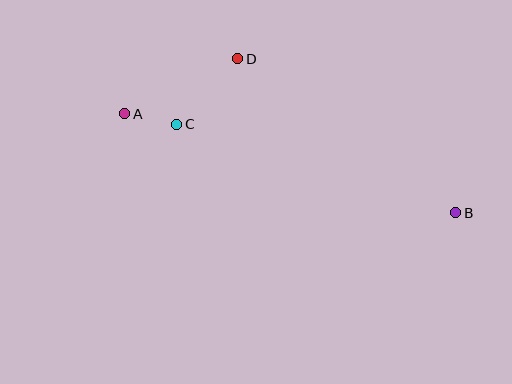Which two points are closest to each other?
Points A and C are closest to each other.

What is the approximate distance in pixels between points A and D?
The distance between A and D is approximately 126 pixels.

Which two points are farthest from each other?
Points A and B are farthest from each other.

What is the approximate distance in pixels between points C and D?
The distance between C and D is approximately 90 pixels.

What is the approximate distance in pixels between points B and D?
The distance between B and D is approximately 267 pixels.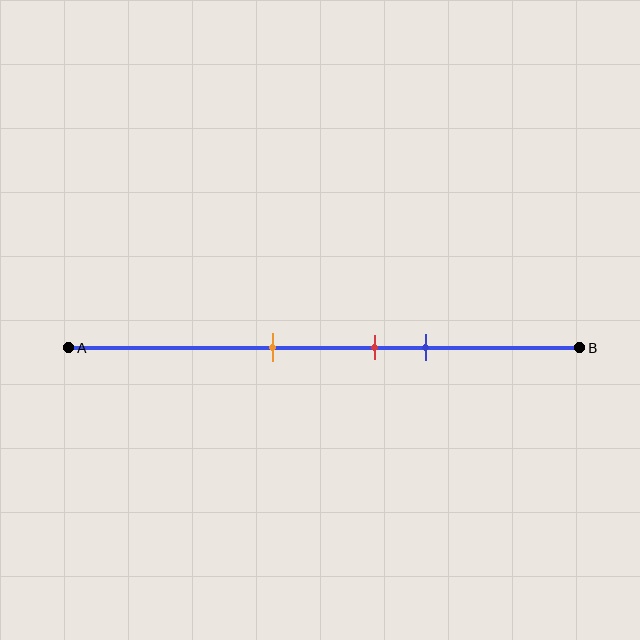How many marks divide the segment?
There are 3 marks dividing the segment.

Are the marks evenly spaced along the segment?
Yes, the marks are approximately evenly spaced.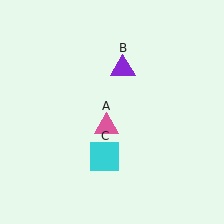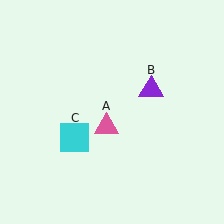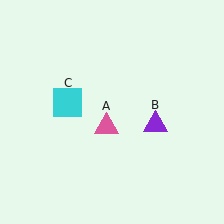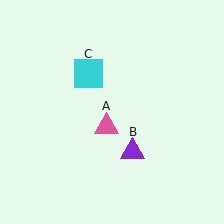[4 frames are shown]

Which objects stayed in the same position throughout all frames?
Pink triangle (object A) remained stationary.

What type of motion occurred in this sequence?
The purple triangle (object B), cyan square (object C) rotated clockwise around the center of the scene.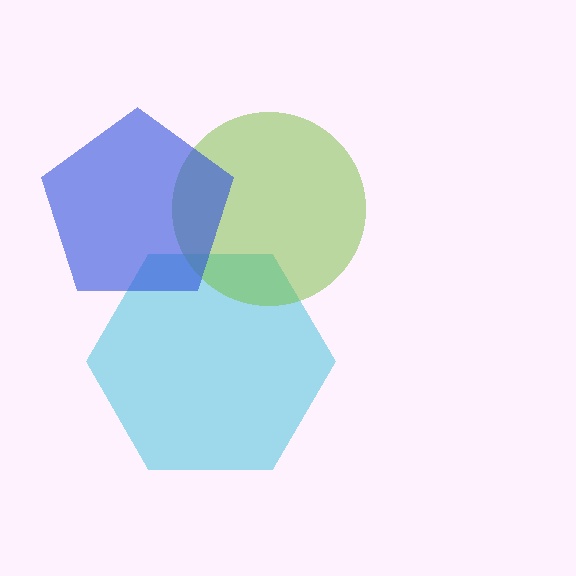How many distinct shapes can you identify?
There are 3 distinct shapes: a cyan hexagon, a lime circle, a blue pentagon.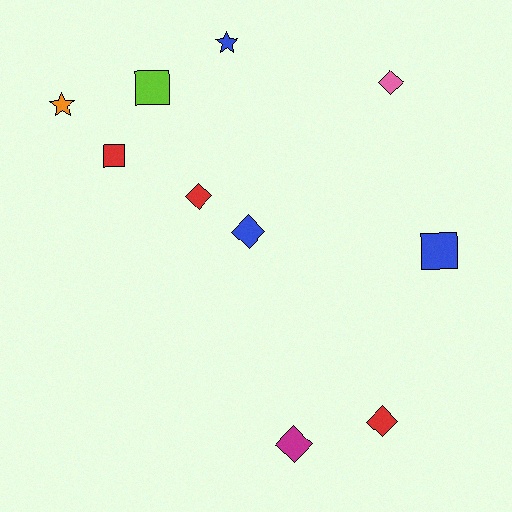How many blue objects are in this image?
There are 3 blue objects.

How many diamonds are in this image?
There are 5 diamonds.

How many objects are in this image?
There are 10 objects.